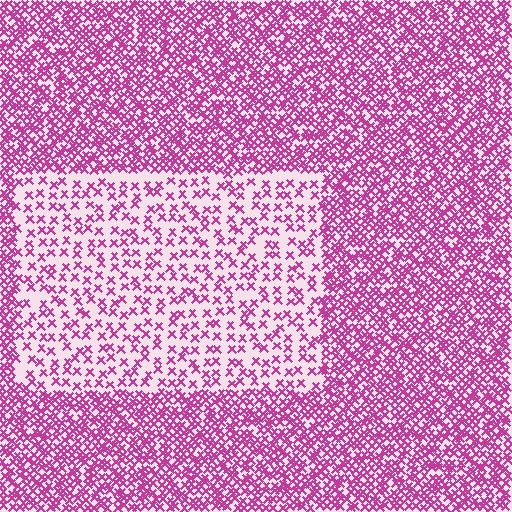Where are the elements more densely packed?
The elements are more densely packed outside the rectangle boundary.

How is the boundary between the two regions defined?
The boundary is defined by a change in element density (approximately 2.5x ratio). All elements are the same color, size, and shape.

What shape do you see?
I see a rectangle.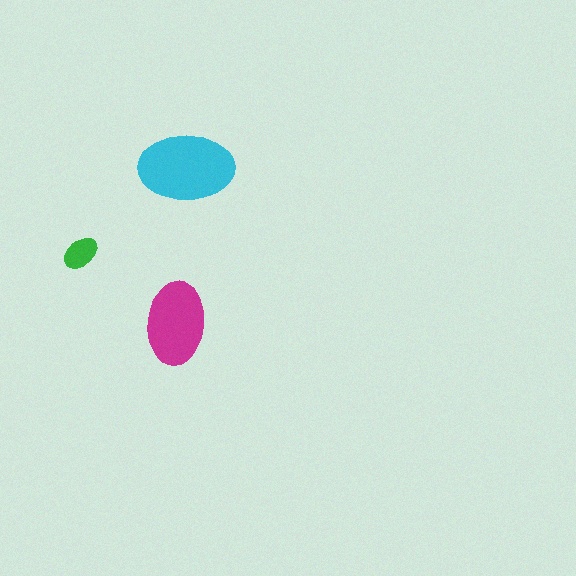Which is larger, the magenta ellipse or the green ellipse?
The magenta one.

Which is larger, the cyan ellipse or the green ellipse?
The cyan one.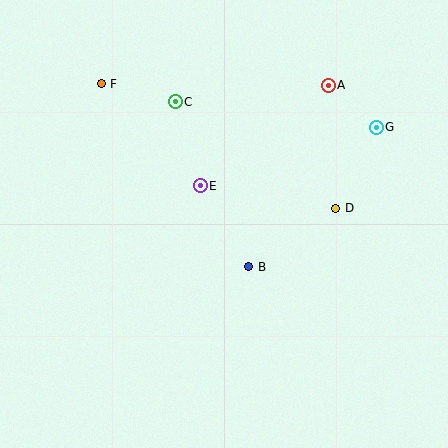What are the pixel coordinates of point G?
Point G is at (376, 127).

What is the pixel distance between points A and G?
The distance between A and G is 64 pixels.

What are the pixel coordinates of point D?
Point D is at (336, 208).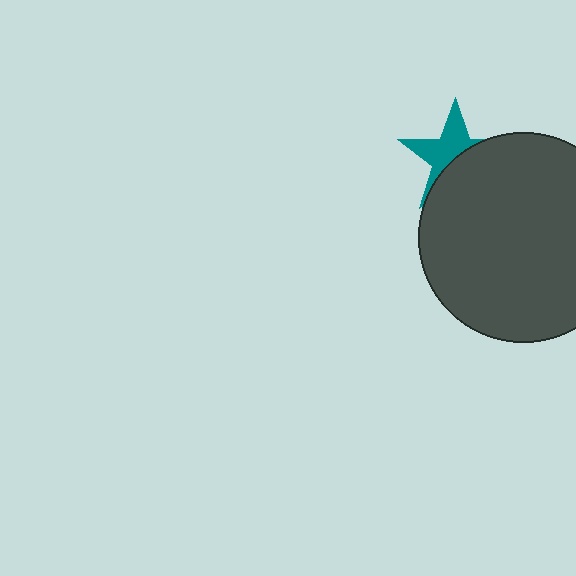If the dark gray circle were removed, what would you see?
You would see the complete teal star.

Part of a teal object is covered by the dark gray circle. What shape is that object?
It is a star.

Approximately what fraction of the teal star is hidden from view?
Roughly 51% of the teal star is hidden behind the dark gray circle.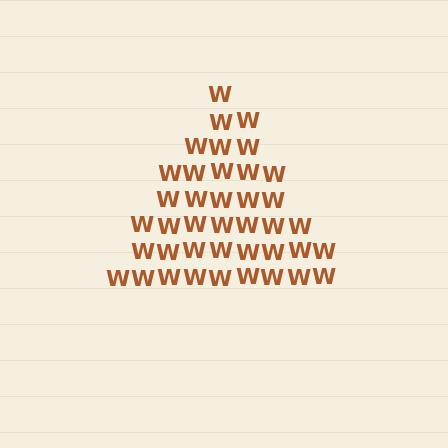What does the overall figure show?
The overall figure shows a triangle.